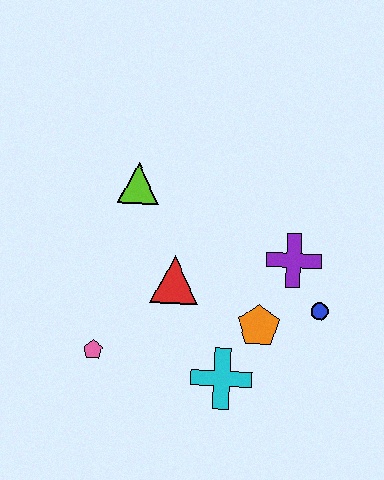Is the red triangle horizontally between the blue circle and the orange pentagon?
No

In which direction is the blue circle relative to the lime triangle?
The blue circle is to the right of the lime triangle.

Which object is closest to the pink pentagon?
The red triangle is closest to the pink pentagon.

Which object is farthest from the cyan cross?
The lime triangle is farthest from the cyan cross.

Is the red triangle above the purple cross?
No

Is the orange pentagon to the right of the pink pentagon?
Yes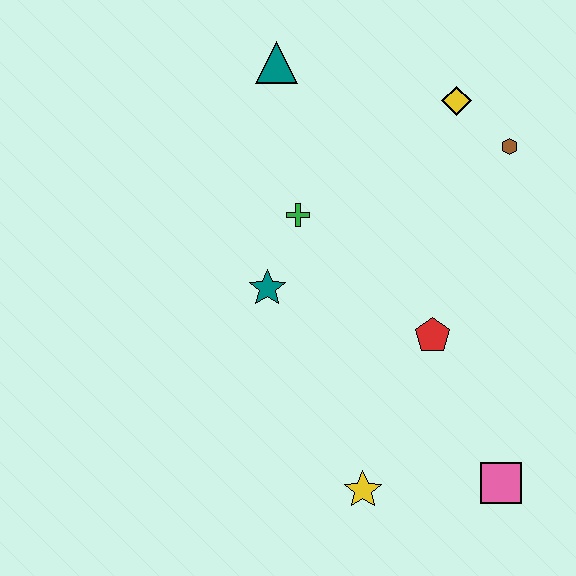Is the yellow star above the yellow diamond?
No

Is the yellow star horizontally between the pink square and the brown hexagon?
No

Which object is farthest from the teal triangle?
The pink square is farthest from the teal triangle.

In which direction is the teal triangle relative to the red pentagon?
The teal triangle is above the red pentagon.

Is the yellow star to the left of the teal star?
No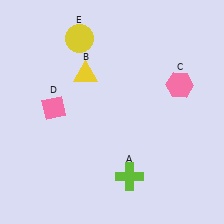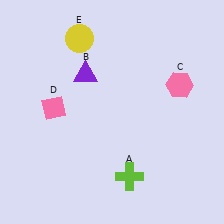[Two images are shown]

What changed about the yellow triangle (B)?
In Image 1, B is yellow. In Image 2, it changed to purple.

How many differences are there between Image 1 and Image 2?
There is 1 difference between the two images.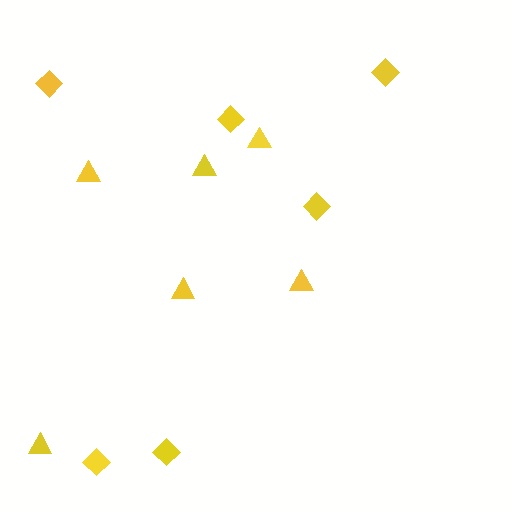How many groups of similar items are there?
There are 2 groups: one group of triangles (6) and one group of diamonds (6).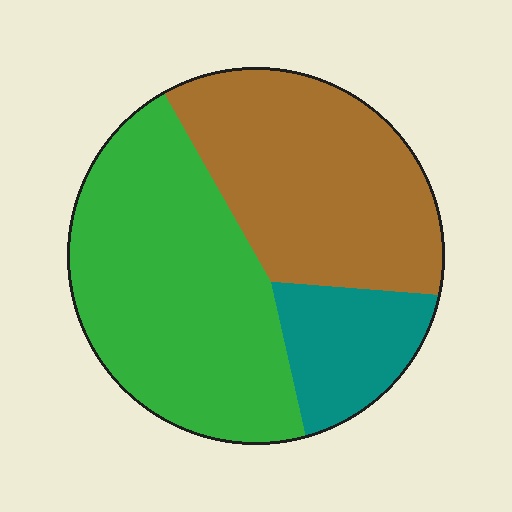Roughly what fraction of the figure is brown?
Brown takes up between a third and a half of the figure.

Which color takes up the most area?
Green, at roughly 45%.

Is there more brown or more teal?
Brown.